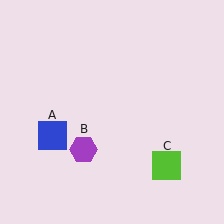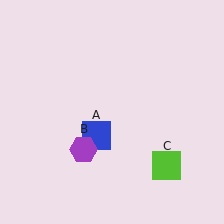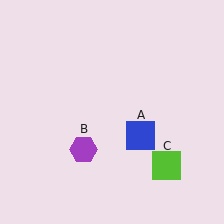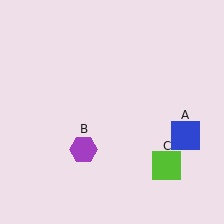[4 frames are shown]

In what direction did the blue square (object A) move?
The blue square (object A) moved right.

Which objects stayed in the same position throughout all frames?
Purple hexagon (object B) and lime square (object C) remained stationary.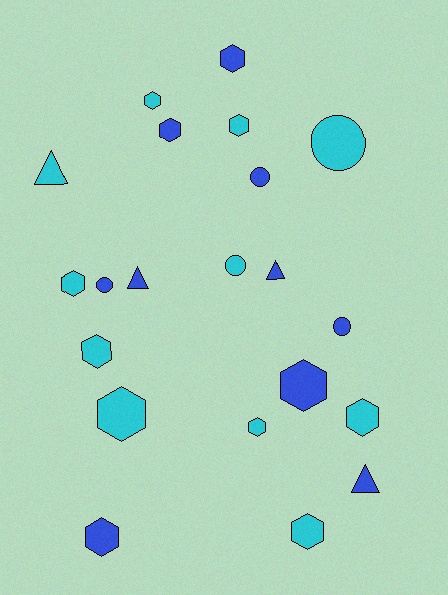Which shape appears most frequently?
Hexagon, with 12 objects.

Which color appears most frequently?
Cyan, with 11 objects.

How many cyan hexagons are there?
There are 8 cyan hexagons.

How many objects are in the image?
There are 21 objects.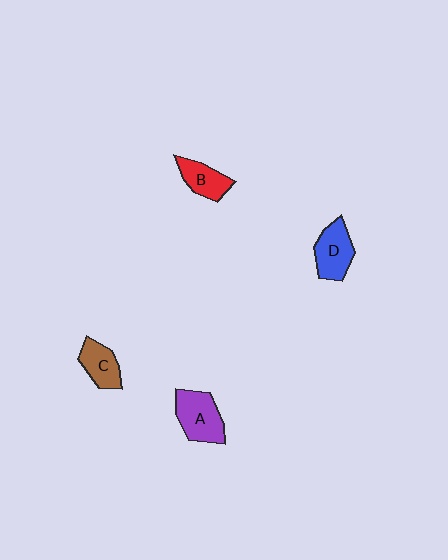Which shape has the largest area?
Shape A (purple).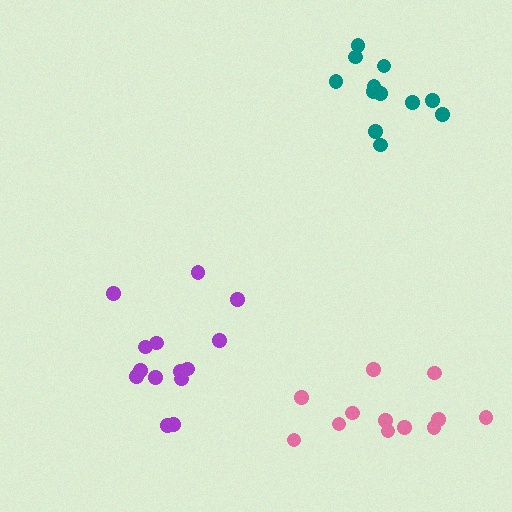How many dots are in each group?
Group 1: 12 dots, Group 2: 14 dots, Group 3: 12 dots (38 total).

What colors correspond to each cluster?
The clusters are colored: pink, purple, teal.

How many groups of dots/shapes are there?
There are 3 groups.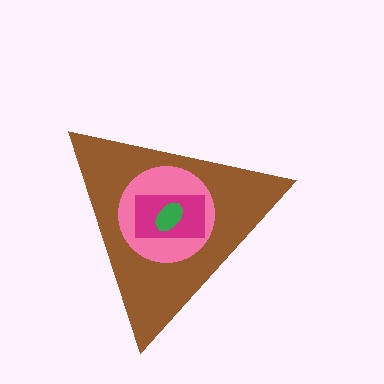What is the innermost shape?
The green ellipse.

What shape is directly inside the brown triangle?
The pink circle.